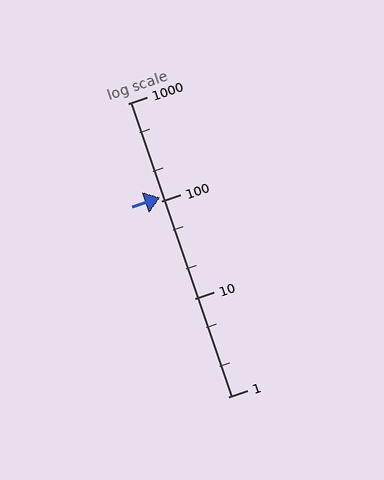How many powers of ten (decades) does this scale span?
The scale spans 3 decades, from 1 to 1000.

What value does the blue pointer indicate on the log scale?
The pointer indicates approximately 110.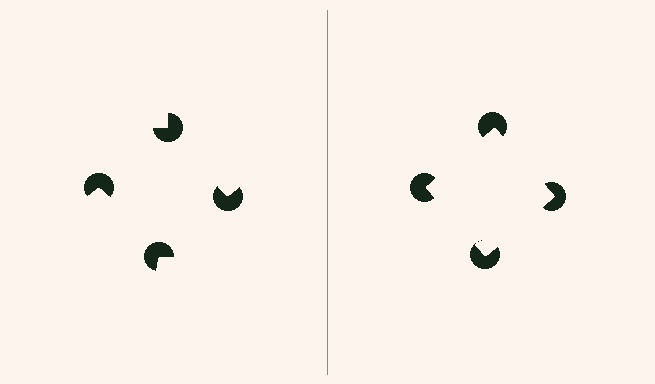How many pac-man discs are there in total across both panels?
8 — 4 on each side.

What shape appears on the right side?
An illusory square.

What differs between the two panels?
The pac-man discs are positioned identically on both sides; only the wedge orientations differ. On the right they align to a square; on the left they are misaligned.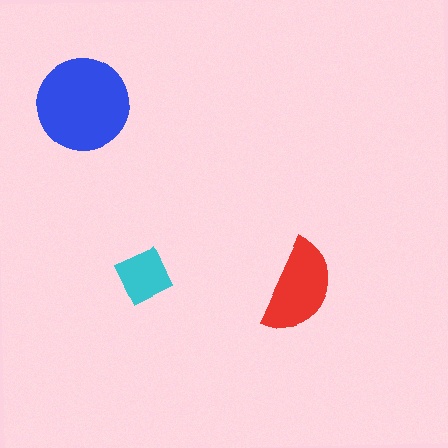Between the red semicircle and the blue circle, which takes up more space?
The blue circle.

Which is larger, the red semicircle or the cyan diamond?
The red semicircle.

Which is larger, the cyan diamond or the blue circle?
The blue circle.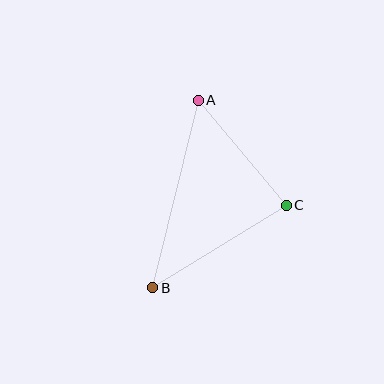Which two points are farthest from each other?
Points A and B are farthest from each other.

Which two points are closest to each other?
Points A and C are closest to each other.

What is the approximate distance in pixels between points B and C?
The distance between B and C is approximately 157 pixels.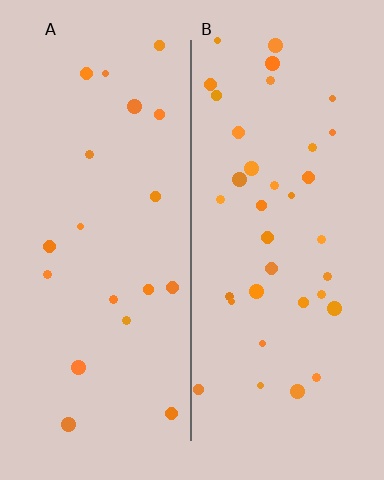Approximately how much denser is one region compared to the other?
Approximately 1.8× — region B over region A.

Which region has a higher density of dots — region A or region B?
B (the right).